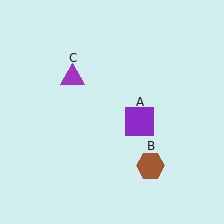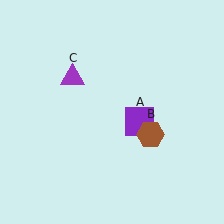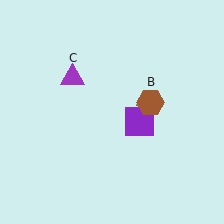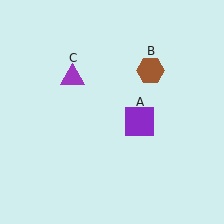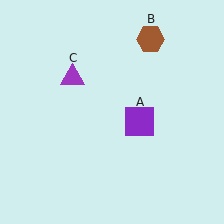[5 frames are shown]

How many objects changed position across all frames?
1 object changed position: brown hexagon (object B).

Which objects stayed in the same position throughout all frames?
Purple square (object A) and purple triangle (object C) remained stationary.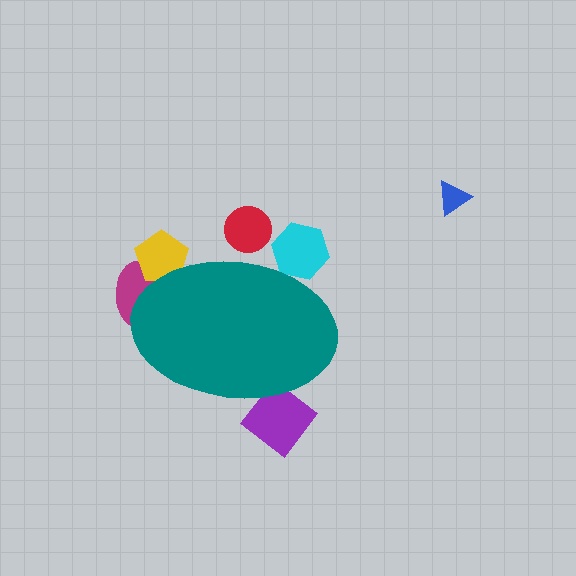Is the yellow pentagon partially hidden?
Yes, the yellow pentagon is partially hidden behind the teal ellipse.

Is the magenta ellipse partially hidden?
Yes, the magenta ellipse is partially hidden behind the teal ellipse.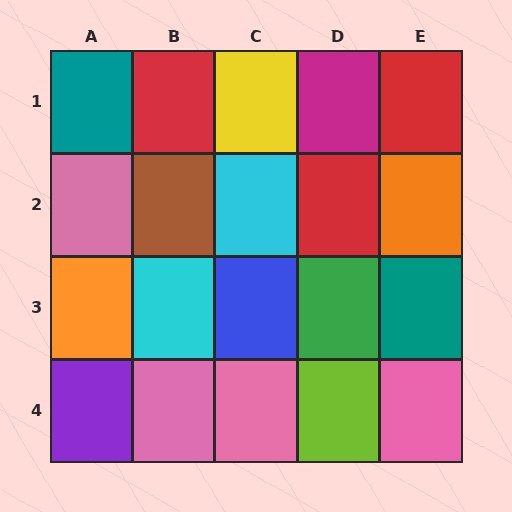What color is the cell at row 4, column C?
Pink.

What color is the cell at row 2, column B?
Brown.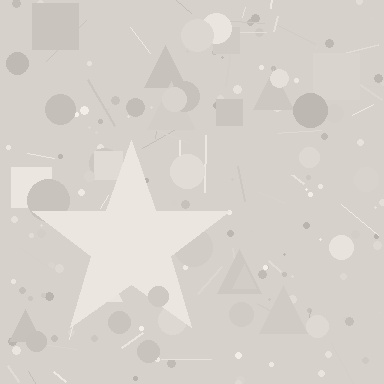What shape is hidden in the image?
A star is hidden in the image.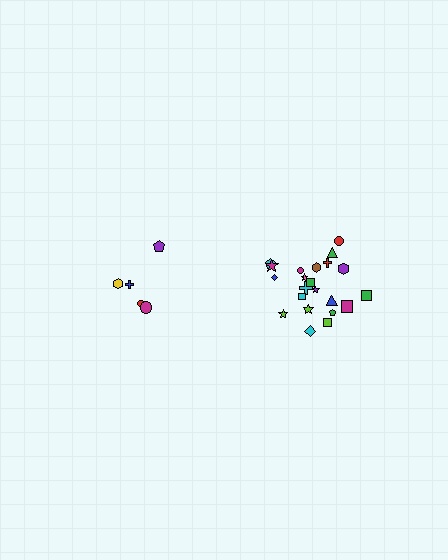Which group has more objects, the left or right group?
The right group.